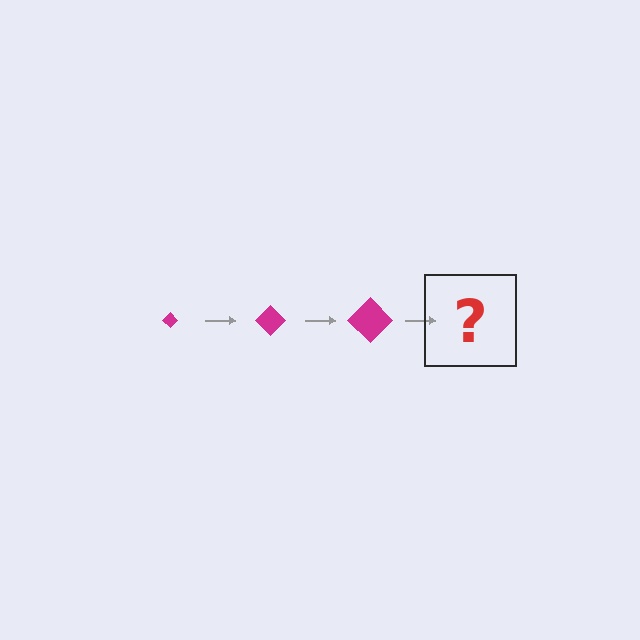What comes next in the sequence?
The next element should be a magenta diamond, larger than the previous one.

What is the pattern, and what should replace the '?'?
The pattern is that the diamond gets progressively larger each step. The '?' should be a magenta diamond, larger than the previous one.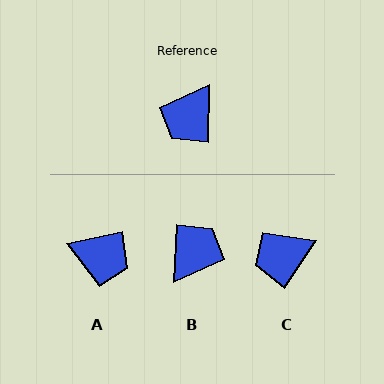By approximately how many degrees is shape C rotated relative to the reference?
Approximately 33 degrees clockwise.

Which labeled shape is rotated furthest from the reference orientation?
B, about 179 degrees away.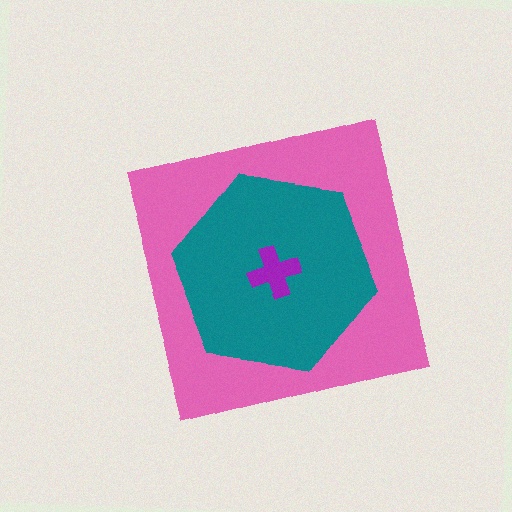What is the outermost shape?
The pink square.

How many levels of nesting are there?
3.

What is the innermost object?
The purple cross.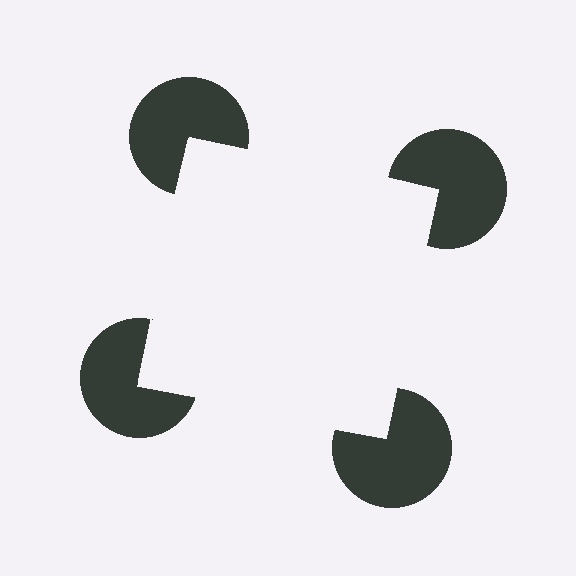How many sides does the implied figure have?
4 sides.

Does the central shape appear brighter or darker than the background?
It typically appears slightly brighter than the background, even though no actual brightness change is drawn.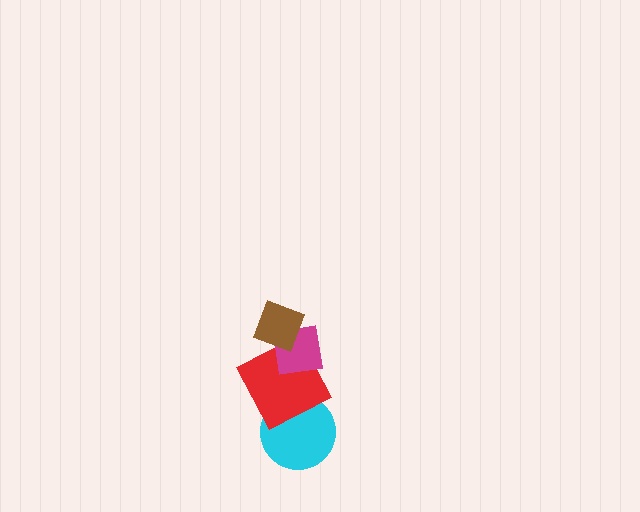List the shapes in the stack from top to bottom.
From top to bottom: the brown diamond, the magenta square, the red square, the cyan circle.